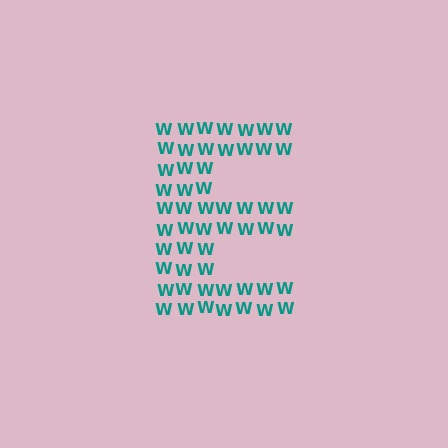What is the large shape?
The large shape is the letter E.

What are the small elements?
The small elements are letter W's.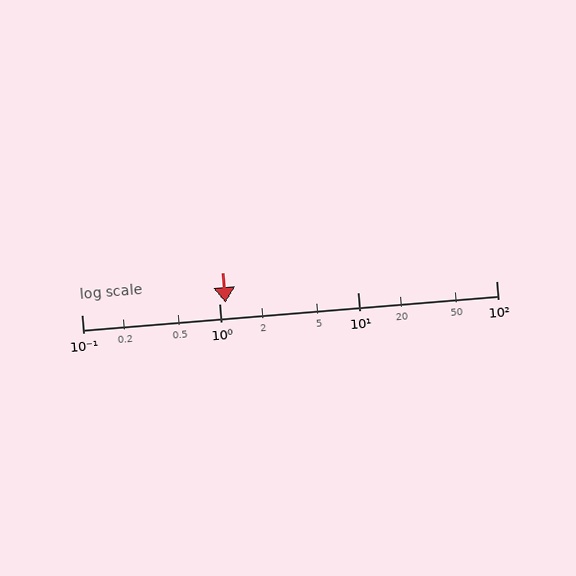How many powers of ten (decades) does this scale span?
The scale spans 3 decades, from 0.1 to 100.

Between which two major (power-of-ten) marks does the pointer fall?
The pointer is between 1 and 10.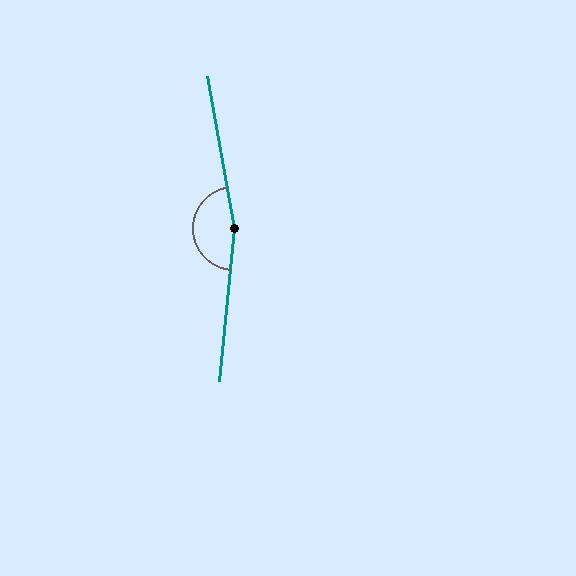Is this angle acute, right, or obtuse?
It is obtuse.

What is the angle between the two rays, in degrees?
Approximately 164 degrees.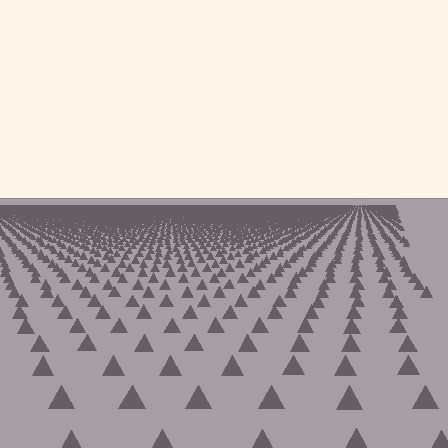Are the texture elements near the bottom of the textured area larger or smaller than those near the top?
Larger. Near the bottom, elements are closer to the viewer and appear at a bigger on-screen size.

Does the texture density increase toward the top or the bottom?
Density increases toward the top.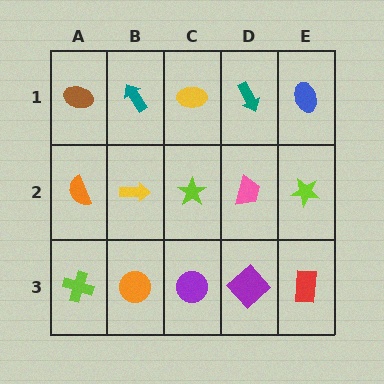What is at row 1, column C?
A yellow ellipse.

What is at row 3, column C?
A purple circle.